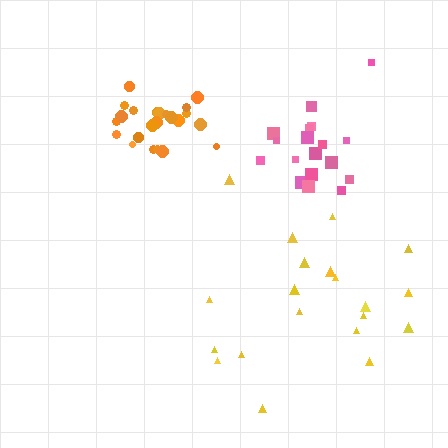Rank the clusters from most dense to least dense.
orange, pink, yellow.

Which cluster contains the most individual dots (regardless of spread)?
Orange (25).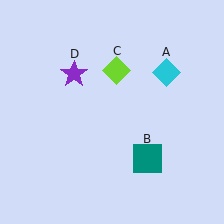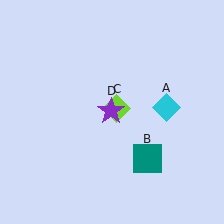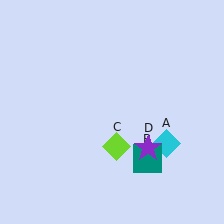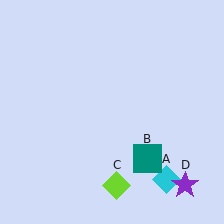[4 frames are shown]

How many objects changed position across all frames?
3 objects changed position: cyan diamond (object A), lime diamond (object C), purple star (object D).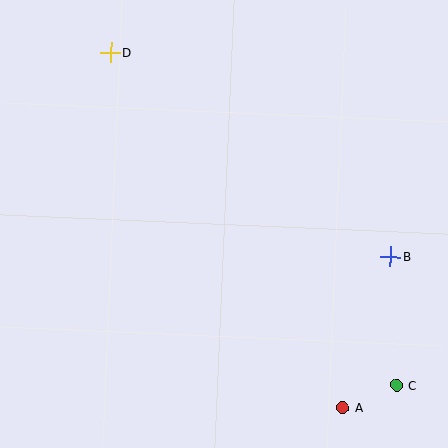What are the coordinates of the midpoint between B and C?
The midpoint between B and C is at (393, 321).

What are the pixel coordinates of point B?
Point B is at (391, 257).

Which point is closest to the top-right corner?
Point B is closest to the top-right corner.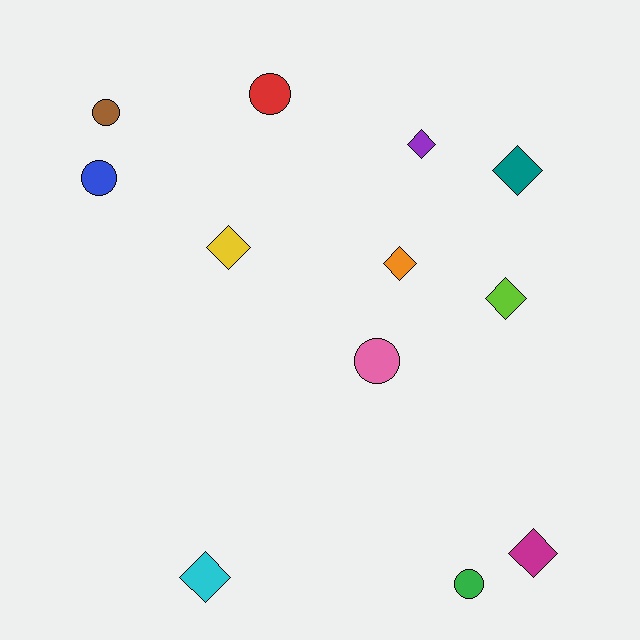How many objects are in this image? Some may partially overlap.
There are 12 objects.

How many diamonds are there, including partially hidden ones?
There are 7 diamonds.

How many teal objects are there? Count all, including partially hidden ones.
There is 1 teal object.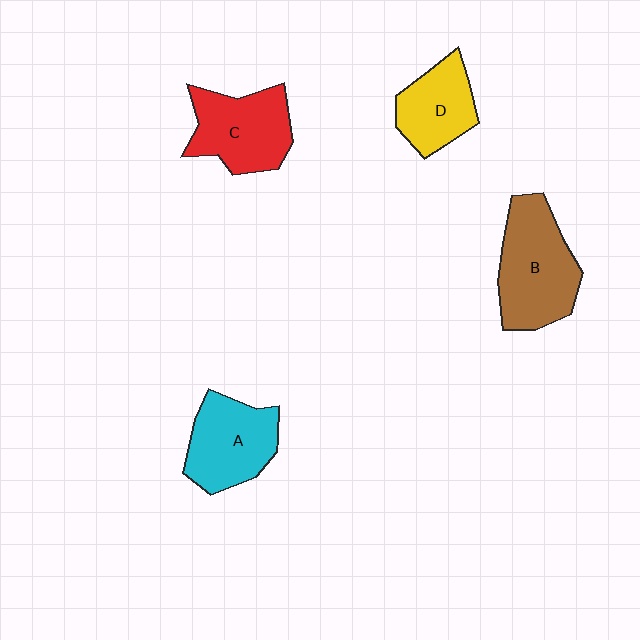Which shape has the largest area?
Shape B (brown).